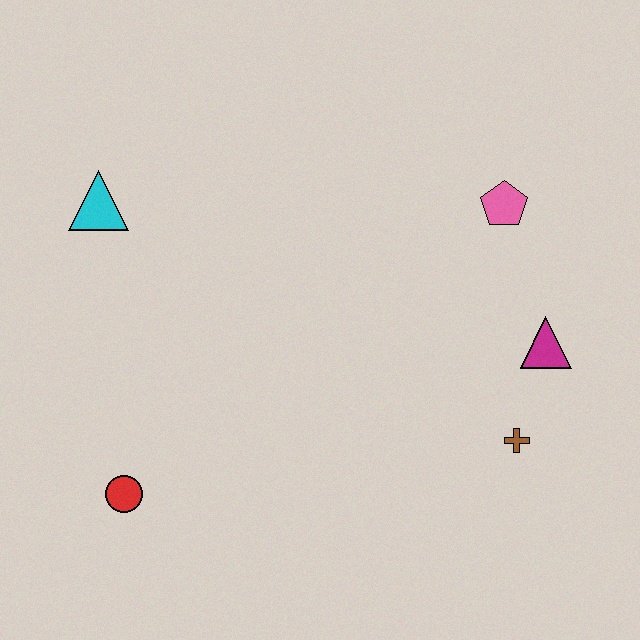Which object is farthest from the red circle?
The pink pentagon is farthest from the red circle.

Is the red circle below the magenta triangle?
Yes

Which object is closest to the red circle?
The cyan triangle is closest to the red circle.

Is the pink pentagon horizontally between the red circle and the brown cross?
Yes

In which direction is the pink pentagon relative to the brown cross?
The pink pentagon is above the brown cross.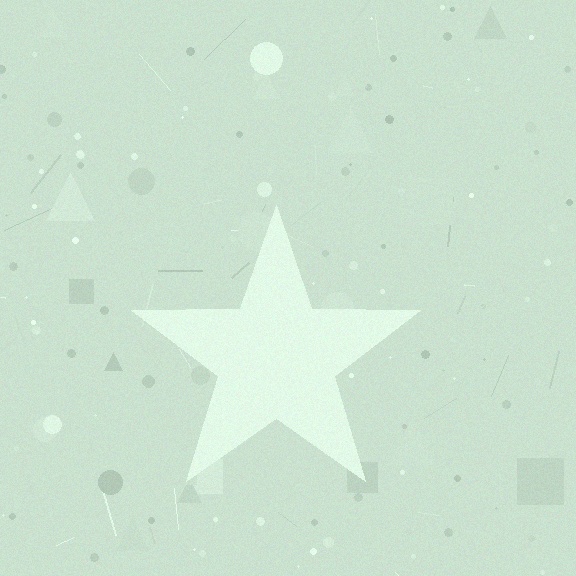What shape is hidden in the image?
A star is hidden in the image.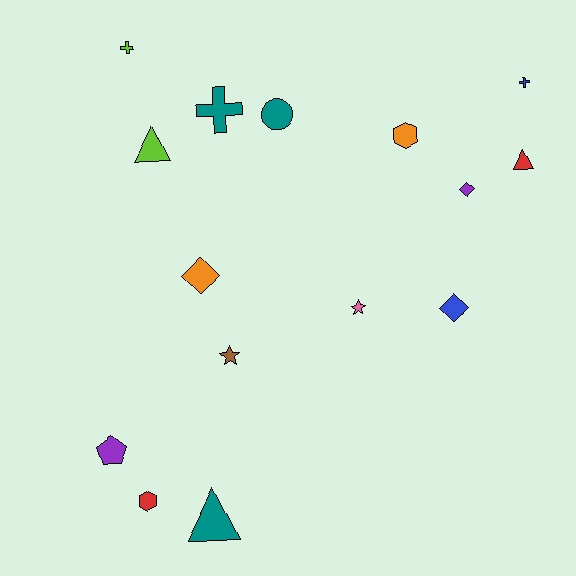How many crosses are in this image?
There are 3 crosses.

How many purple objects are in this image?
There are 2 purple objects.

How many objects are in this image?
There are 15 objects.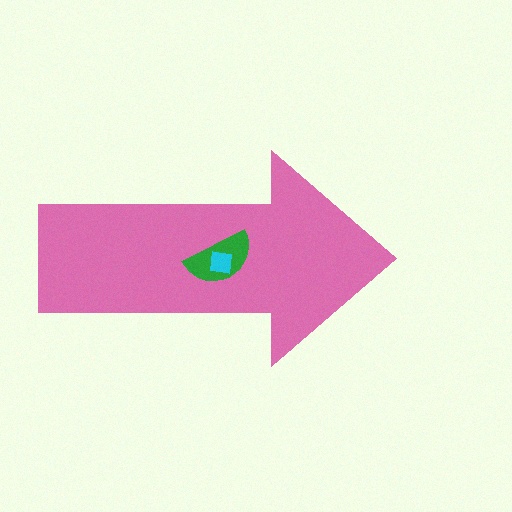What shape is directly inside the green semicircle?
The cyan square.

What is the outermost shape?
The pink arrow.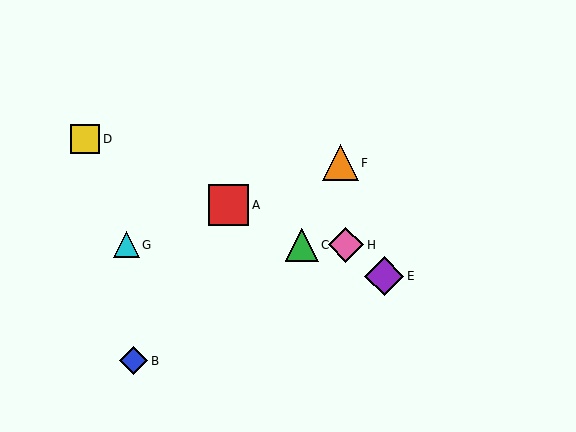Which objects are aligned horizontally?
Objects C, G, H are aligned horizontally.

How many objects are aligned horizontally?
3 objects (C, G, H) are aligned horizontally.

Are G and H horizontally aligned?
Yes, both are at y≈245.